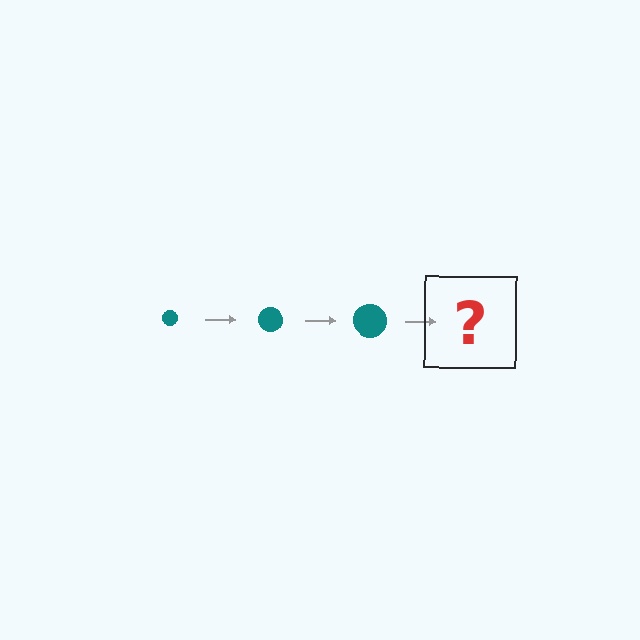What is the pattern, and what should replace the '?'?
The pattern is that the circle gets progressively larger each step. The '?' should be a teal circle, larger than the previous one.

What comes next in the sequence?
The next element should be a teal circle, larger than the previous one.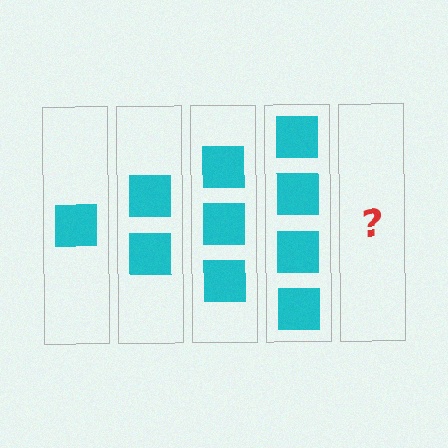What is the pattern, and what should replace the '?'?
The pattern is that each step adds one more square. The '?' should be 5 squares.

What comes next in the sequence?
The next element should be 5 squares.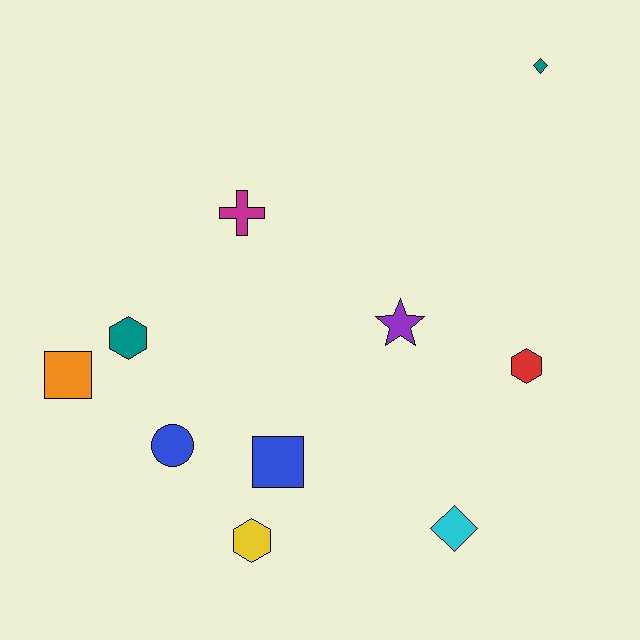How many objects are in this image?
There are 10 objects.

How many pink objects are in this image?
There are no pink objects.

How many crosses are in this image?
There is 1 cross.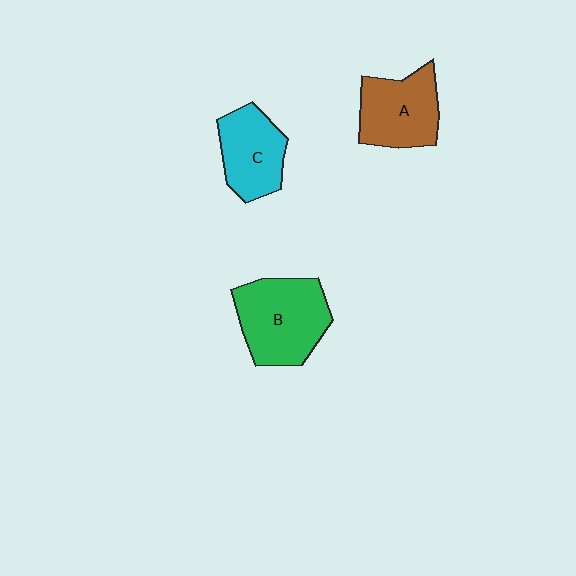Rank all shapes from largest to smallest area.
From largest to smallest: B (green), A (brown), C (cyan).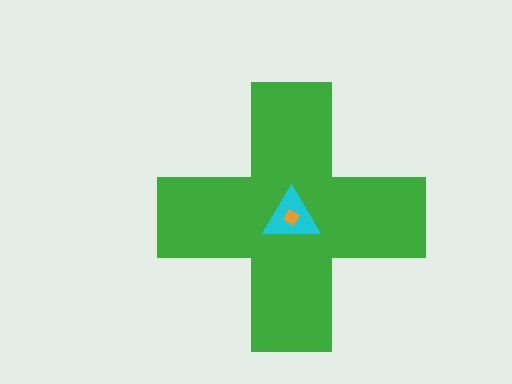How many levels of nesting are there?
3.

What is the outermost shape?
The green cross.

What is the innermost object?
The orange diamond.